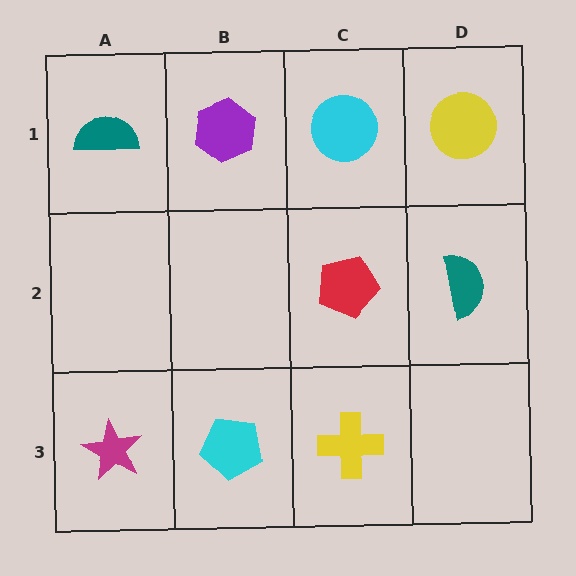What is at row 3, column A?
A magenta star.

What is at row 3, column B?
A cyan pentagon.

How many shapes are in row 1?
4 shapes.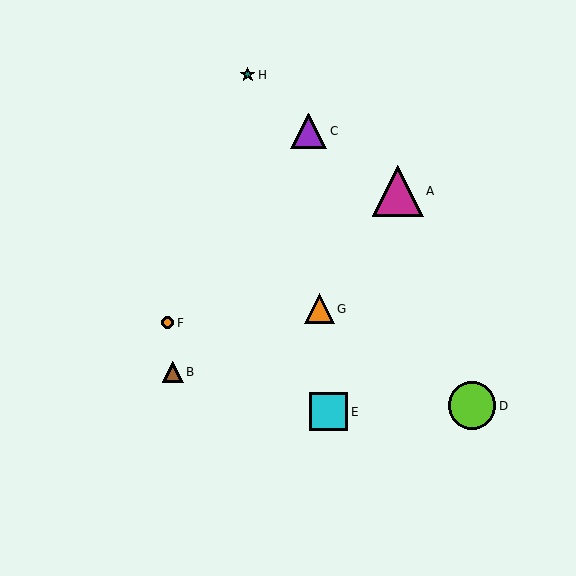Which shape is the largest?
The magenta triangle (labeled A) is the largest.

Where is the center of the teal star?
The center of the teal star is at (248, 75).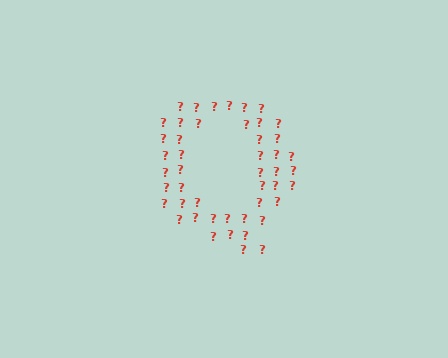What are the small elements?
The small elements are question marks.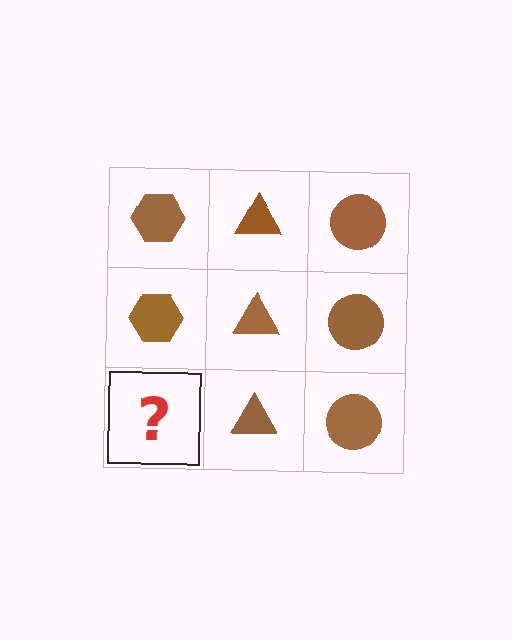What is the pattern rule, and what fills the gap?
The rule is that each column has a consistent shape. The gap should be filled with a brown hexagon.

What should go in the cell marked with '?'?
The missing cell should contain a brown hexagon.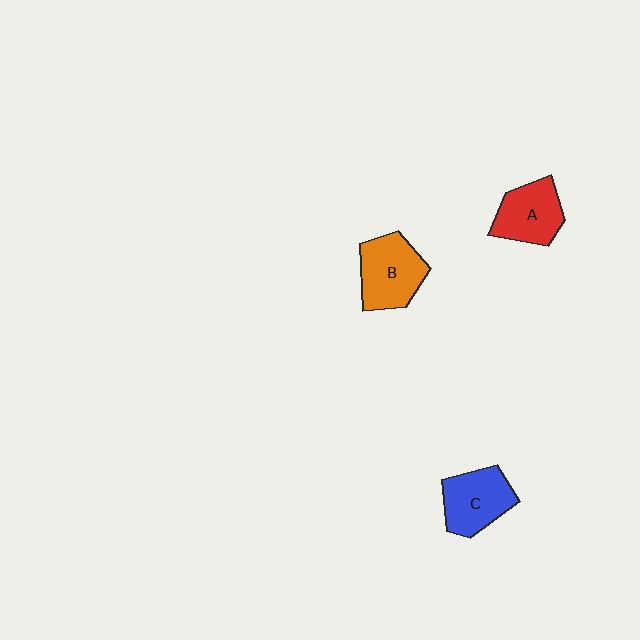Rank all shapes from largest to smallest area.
From largest to smallest: B (orange), C (blue), A (red).